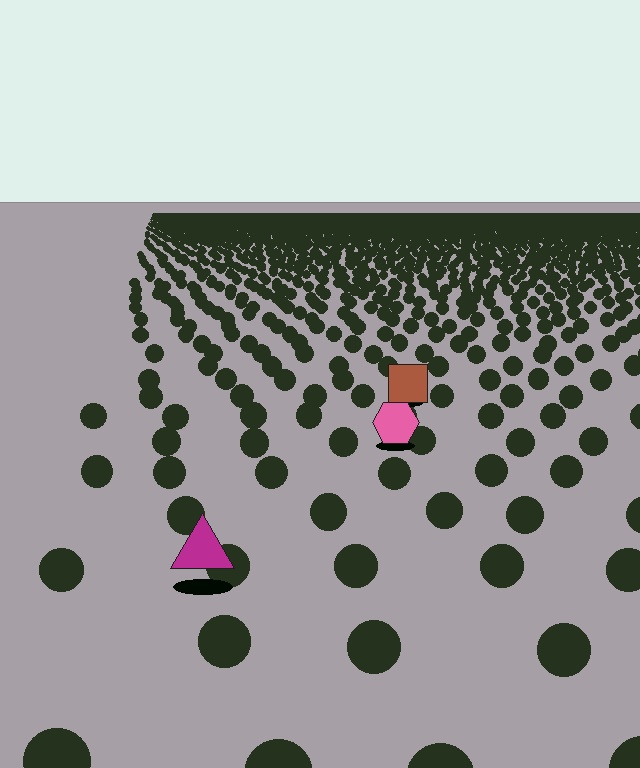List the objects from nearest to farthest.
From nearest to farthest: the magenta triangle, the pink hexagon, the brown square.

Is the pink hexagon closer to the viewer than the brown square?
Yes. The pink hexagon is closer — you can tell from the texture gradient: the ground texture is coarser near it.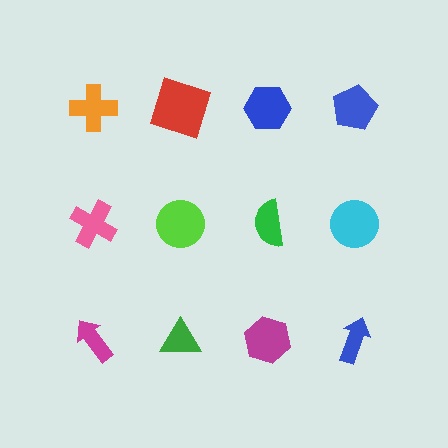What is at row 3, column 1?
A magenta arrow.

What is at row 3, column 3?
A magenta hexagon.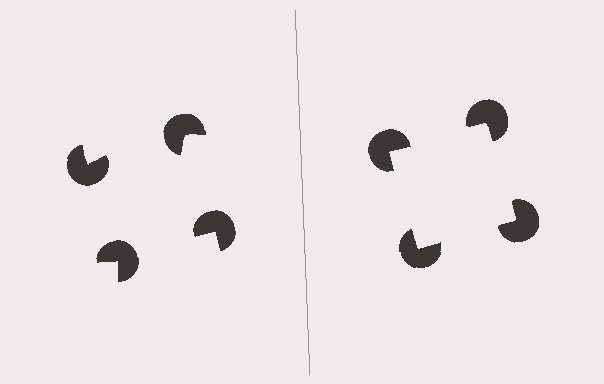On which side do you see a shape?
An illusory square appears on the right side. On the left side the wedge cuts are rotated, so no coherent shape forms.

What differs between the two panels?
The pac-man discs are positioned identically on both sides; only the wedge orientations differ. On the right they align to a square; on the left they are misaligned.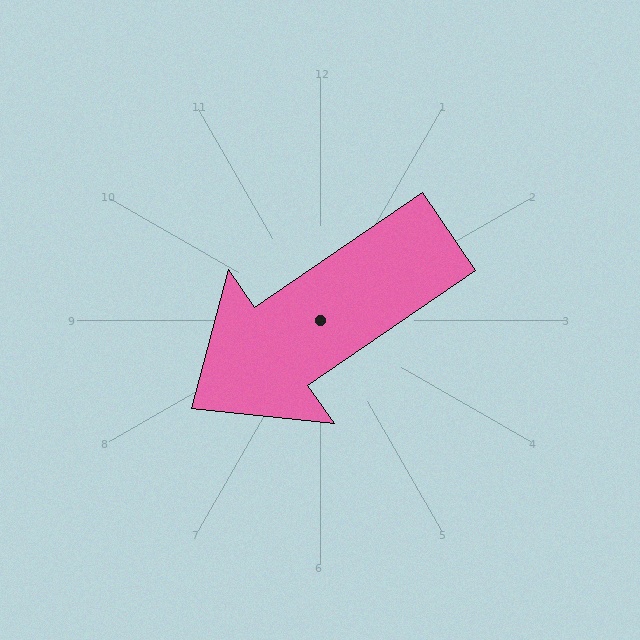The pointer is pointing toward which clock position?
Roughly 8 o'clock.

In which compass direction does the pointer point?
Southwest.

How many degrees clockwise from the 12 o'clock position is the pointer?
Approximately 235 degrees.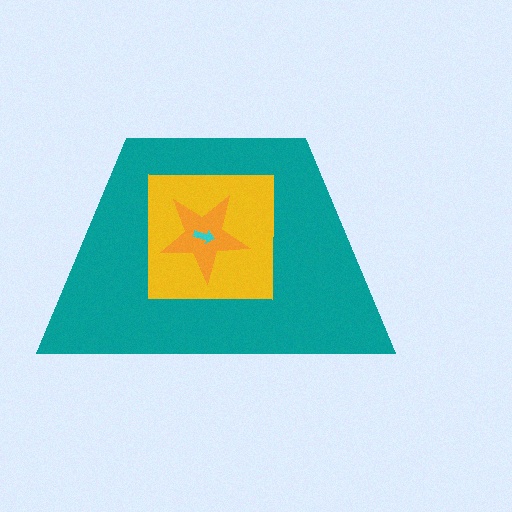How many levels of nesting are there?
4.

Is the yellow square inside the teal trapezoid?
Yes.